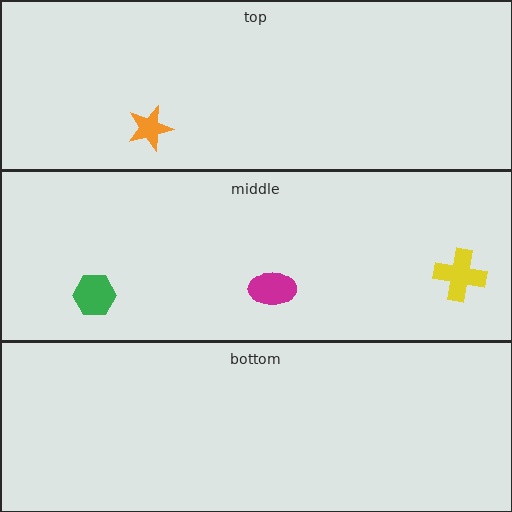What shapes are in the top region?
The orange star.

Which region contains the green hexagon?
The middle region.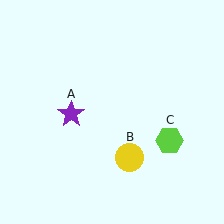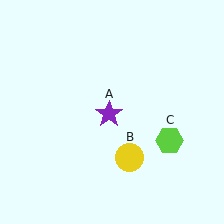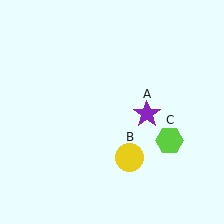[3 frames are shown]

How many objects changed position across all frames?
1 object changed position: purple star (object A).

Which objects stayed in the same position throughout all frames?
Yellow circle (object B) and lime hexagon (object C) remained stationary.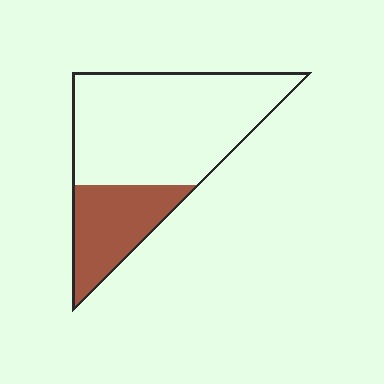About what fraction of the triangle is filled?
About one quarter (1/4).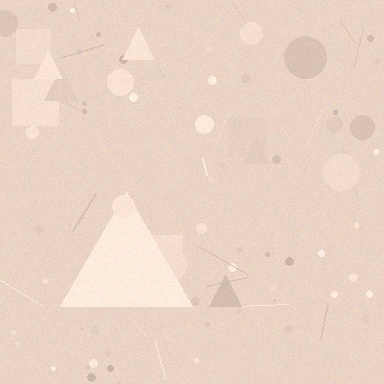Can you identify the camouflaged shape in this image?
The camouflaged shape is a triangle.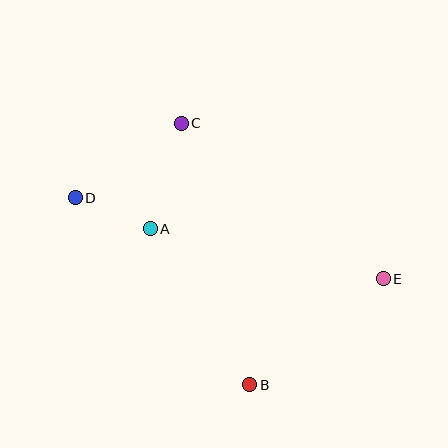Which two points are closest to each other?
Points A and D are closest to each other.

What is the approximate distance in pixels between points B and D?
The distance between B and D is approximately 256 pixels.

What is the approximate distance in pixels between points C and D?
The distance between C and D is approximately 130 pixels.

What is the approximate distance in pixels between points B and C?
The distance between B and C is approximately 270 pixels.